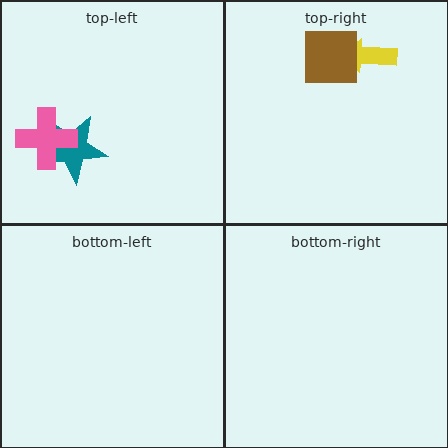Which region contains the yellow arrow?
The top-right region.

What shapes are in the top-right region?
The yellow arrow, the brown square.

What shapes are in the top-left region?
The teal star, the pink cross.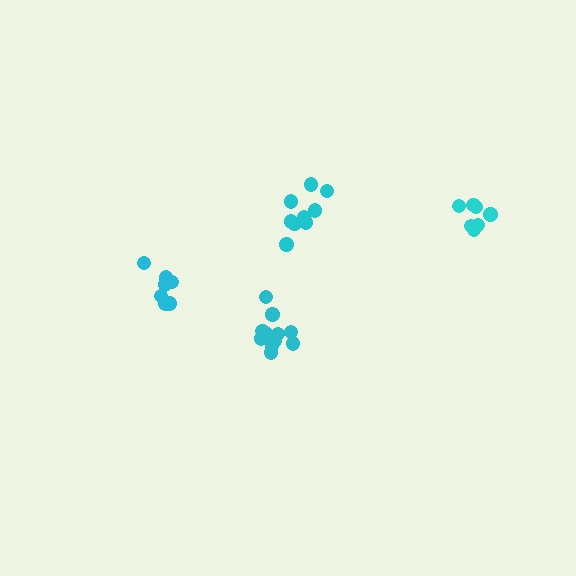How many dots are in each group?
Group 1: 10 dots, Group 2: 11 dots, Group 3: 7 dots, Group 4: 7 dots (35 total).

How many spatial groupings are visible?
There are 4 spatial groupings.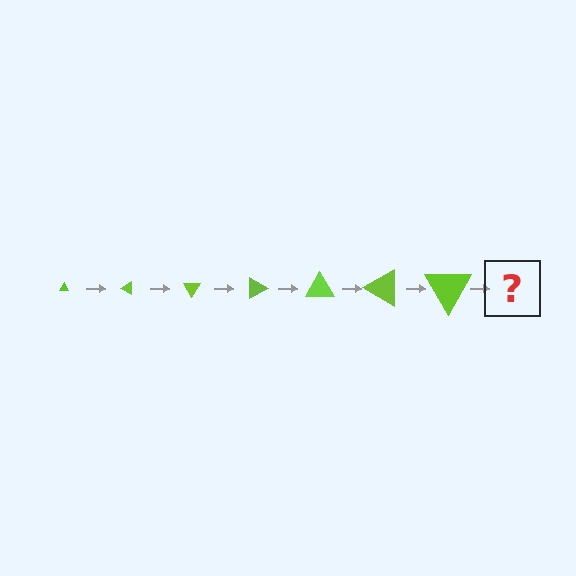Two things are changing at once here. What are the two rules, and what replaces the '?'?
The two rules are that the triangle grows larger each step and it rotates 30 degrees each step. The '?' should be a triangle, larger than the previous one and rotated 210 degrees from the start.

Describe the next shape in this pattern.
It should be a triangle, larger than the previous one and rotated 210 degrees from the start.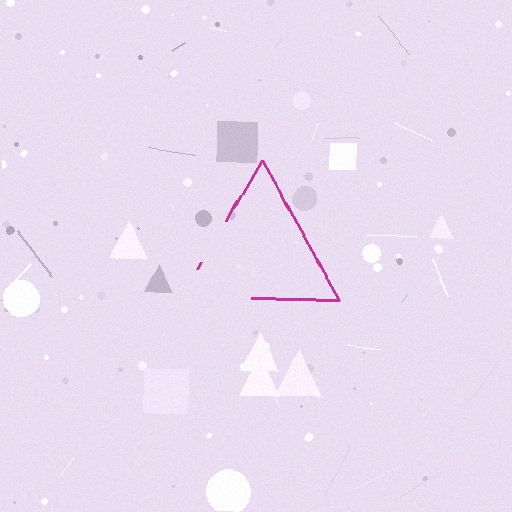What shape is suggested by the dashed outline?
The dashed outline suggests a triangle.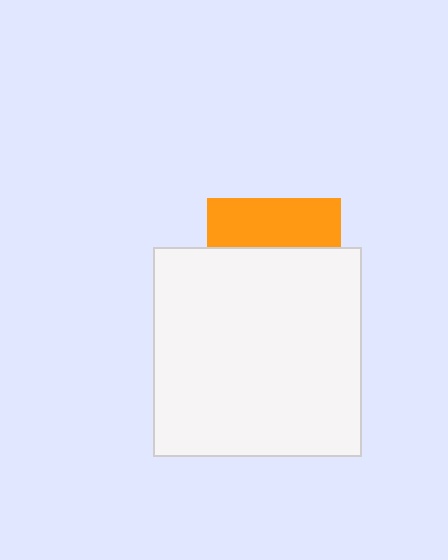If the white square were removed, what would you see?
You would see the complete orange square.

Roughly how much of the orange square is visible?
A small part of it is visible (roughly 37%).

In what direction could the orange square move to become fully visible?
The orange square could move up. That would shift it out from behind the white square entirely.